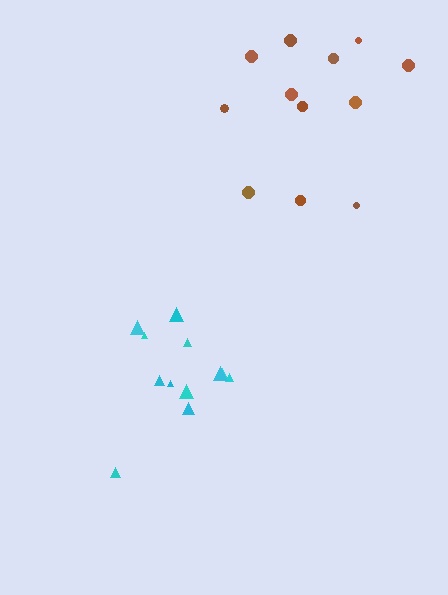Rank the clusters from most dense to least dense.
cyan, brown.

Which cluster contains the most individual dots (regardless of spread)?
Brown (12).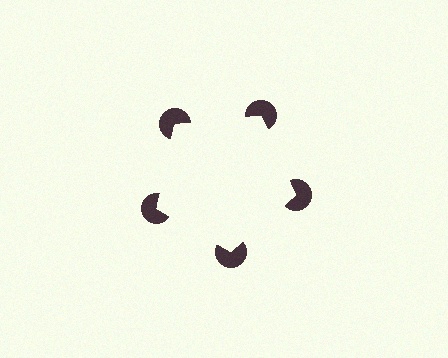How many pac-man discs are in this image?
There are 5 — one at each vertex of the illusory pentagon.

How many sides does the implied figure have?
5 sides.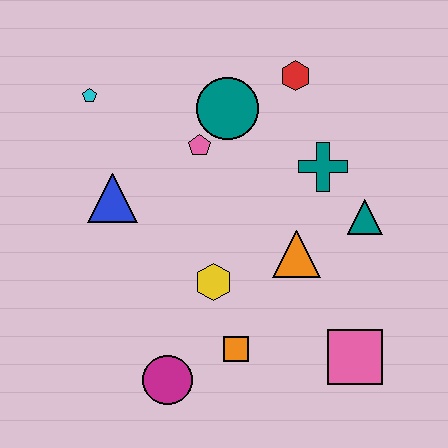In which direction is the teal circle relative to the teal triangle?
The teal circle is to the left of the teal triangle.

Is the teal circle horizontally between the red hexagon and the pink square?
No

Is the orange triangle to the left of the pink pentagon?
No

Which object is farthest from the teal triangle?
The cyan pentagon is farthest from the teal triangle.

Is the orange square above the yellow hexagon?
No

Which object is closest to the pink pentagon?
The teal circle is closest to the pink pentagon.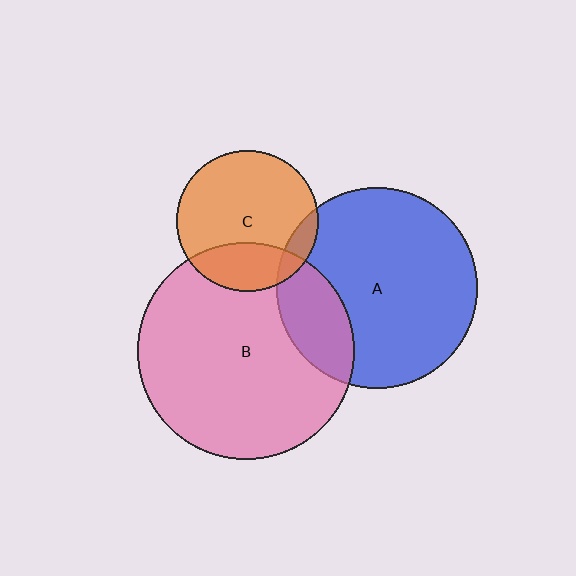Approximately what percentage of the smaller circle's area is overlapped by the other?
Approximately 20%.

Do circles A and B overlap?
Yes.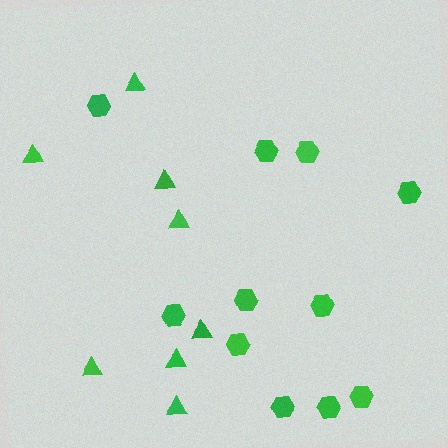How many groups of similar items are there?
There are 2 groups: one group of hexagons (11) and one group of triangles (8).